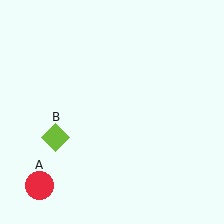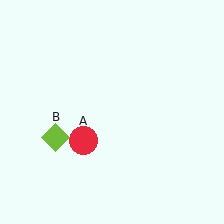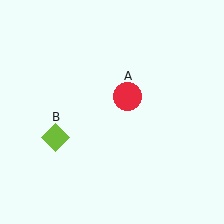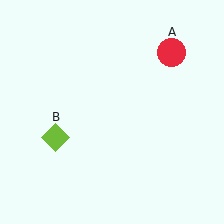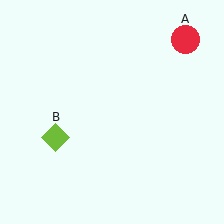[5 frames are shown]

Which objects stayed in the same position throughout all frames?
Lime diamond (object B) remained stationary.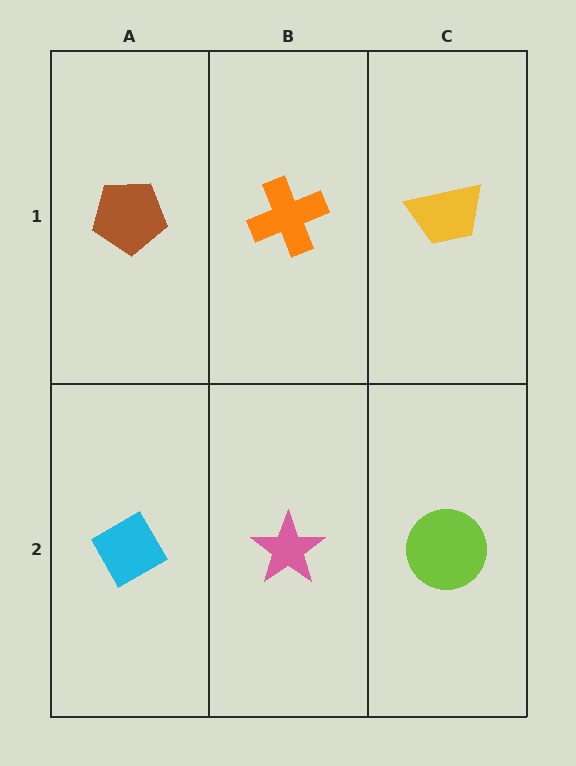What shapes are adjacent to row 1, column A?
A cyan diamond (row 2, column A), an orange cross (row 1, column B).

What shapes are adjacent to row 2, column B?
An orange cross (row 1, column B), a cyan diamond (row 2, column A), a lime circle (row 2, column C).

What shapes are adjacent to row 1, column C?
A lime circle (row 2, column C), an orange cross (row 1, column B).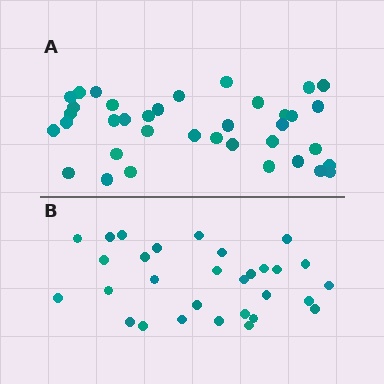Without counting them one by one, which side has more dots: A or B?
Region A (the top region) has more dots.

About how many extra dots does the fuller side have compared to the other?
Region A has roughly 8 or so more dots than region B.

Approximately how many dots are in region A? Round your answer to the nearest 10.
About 40 dots. (The exact count is 37, which rounds to 40.)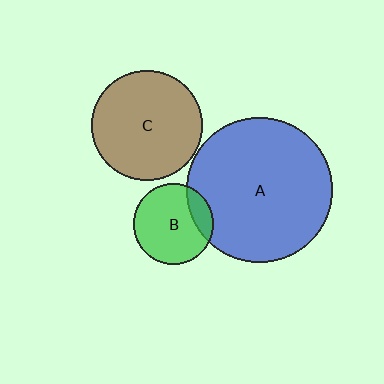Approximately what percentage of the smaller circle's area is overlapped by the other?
Approximately 15%.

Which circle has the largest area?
Circle A (blue).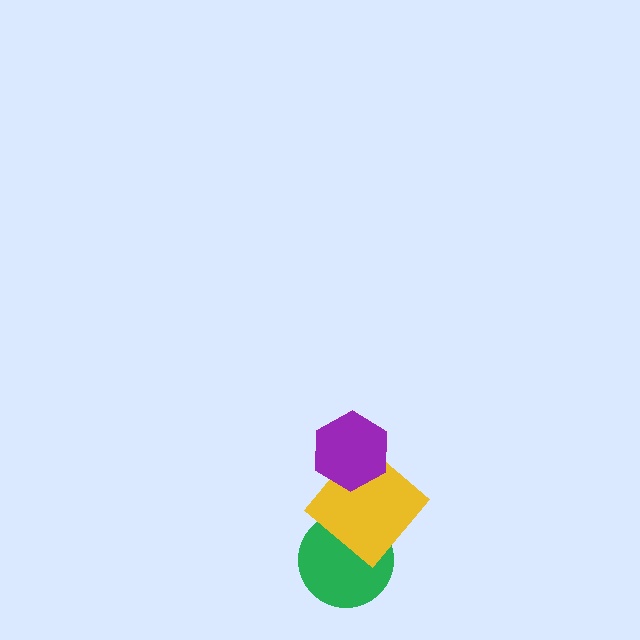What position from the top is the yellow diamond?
The yellow diamond is 2nd from the top.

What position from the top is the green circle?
The green circle is 3rd from the top.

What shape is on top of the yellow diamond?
The purple hexagon is on top of the yellow diamond.